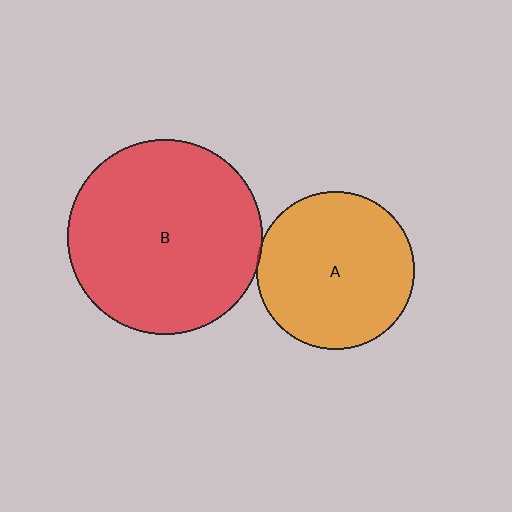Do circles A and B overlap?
Yes.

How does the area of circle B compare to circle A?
Approximately 1.5 times.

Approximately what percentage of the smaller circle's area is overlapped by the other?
Approximately 5%.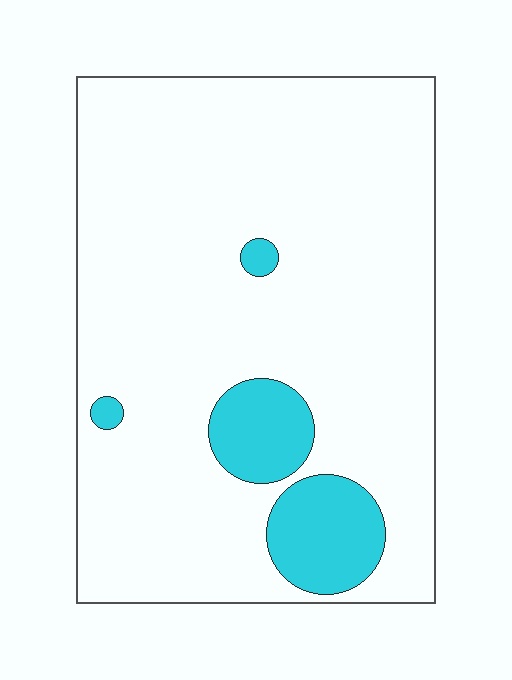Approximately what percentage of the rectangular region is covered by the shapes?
Approximately 10%.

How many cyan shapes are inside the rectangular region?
4.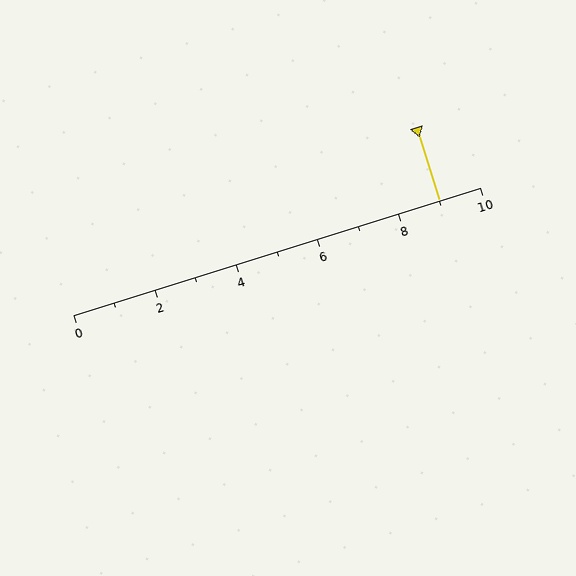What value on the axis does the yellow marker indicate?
The marker indicates approximately 9.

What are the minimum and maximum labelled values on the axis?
The axis runs from 0 to 10.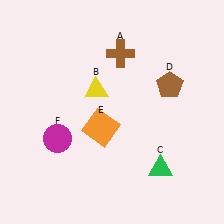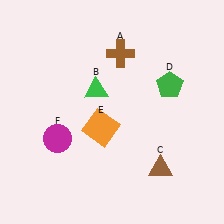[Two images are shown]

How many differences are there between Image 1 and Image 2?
There are 3 differences between the two images.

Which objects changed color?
B changed from yellow to green. C changed from green to brown. D changed from brown to green.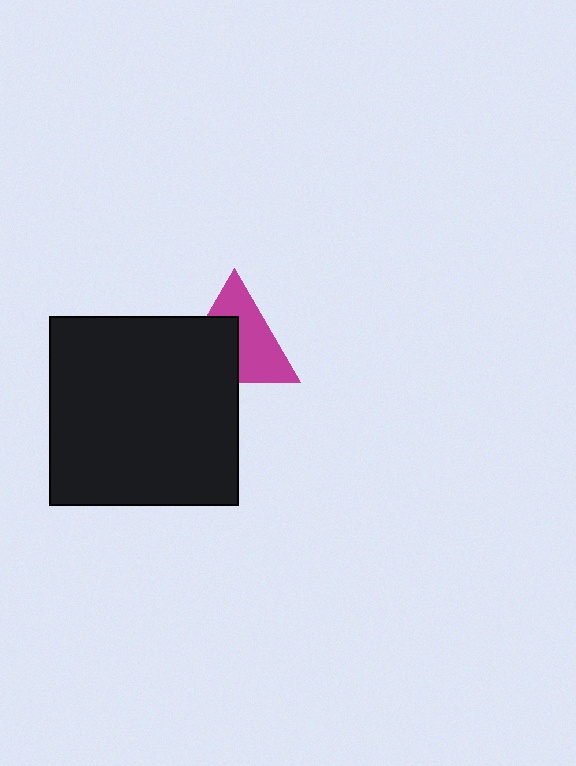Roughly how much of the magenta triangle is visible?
About half of it is visible (roughly 54%).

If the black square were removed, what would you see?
You would see the complete magenta triangle.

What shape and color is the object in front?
The object in front is a black square.